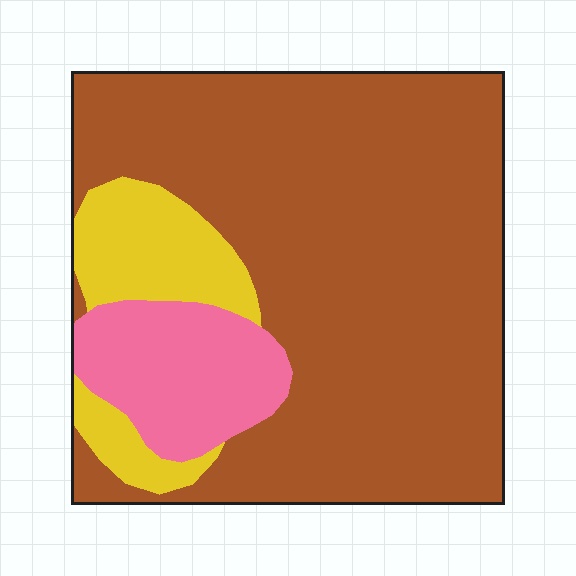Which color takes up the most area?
Brown, at roughly 75%.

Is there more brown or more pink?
Brown.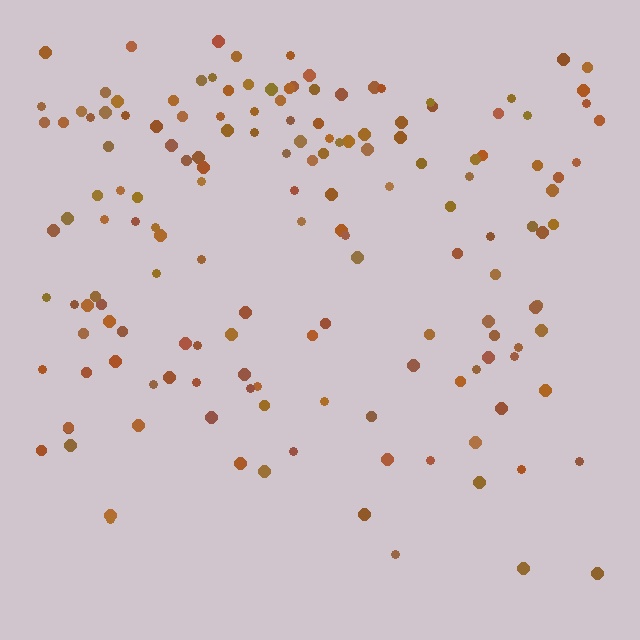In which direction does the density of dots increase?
From bottom to top, with the top side densest.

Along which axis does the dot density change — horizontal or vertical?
Vertical.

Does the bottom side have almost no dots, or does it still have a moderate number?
Still a moderate number, just noticeably fewer than the top.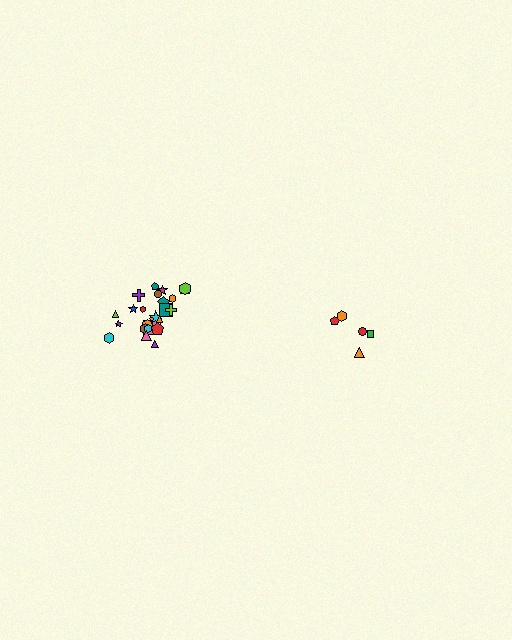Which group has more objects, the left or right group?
The left group.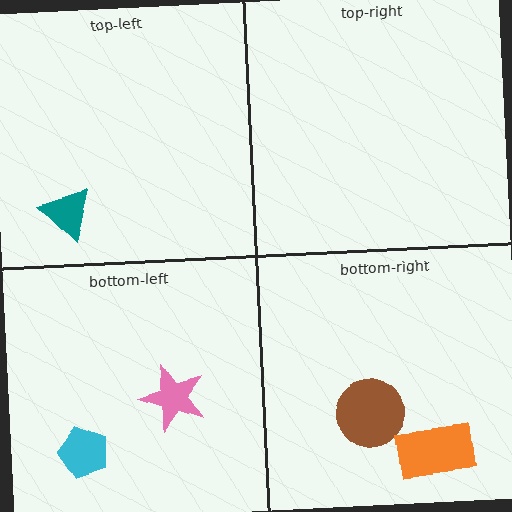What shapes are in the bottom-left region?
The pink star, the cyan pentagon.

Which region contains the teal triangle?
The top-left region.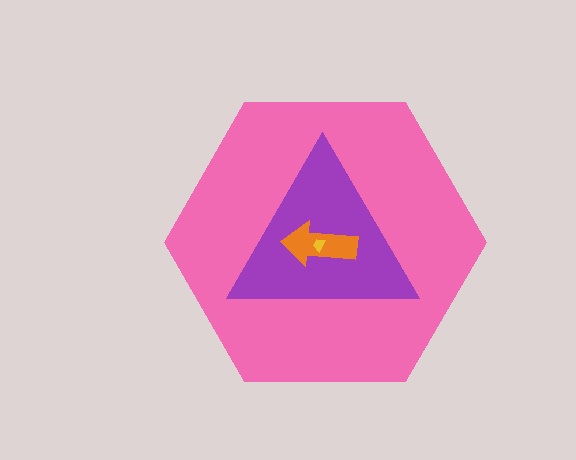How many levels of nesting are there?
4.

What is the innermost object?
The yellow trapezoid.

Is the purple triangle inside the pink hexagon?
Yes.